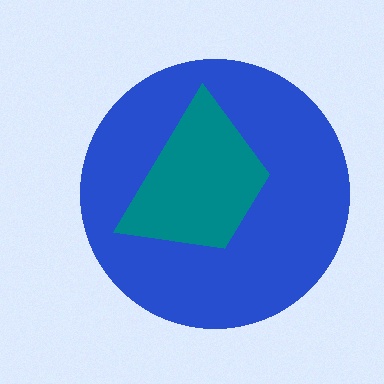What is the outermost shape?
The blue circle.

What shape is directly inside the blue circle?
The teal trapezoid.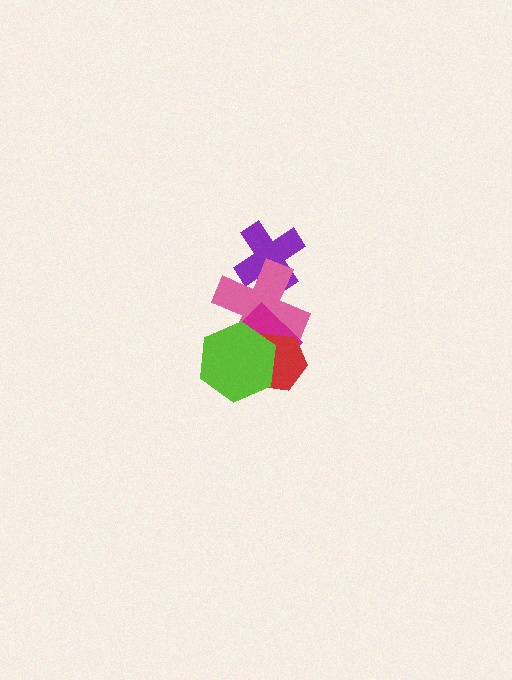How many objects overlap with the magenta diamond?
3 objects overlap with the magenta diamond.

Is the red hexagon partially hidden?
Yes, it is partially covered by another shape.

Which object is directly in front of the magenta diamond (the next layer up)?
The red hexagon is directly in front of the magenta diamond.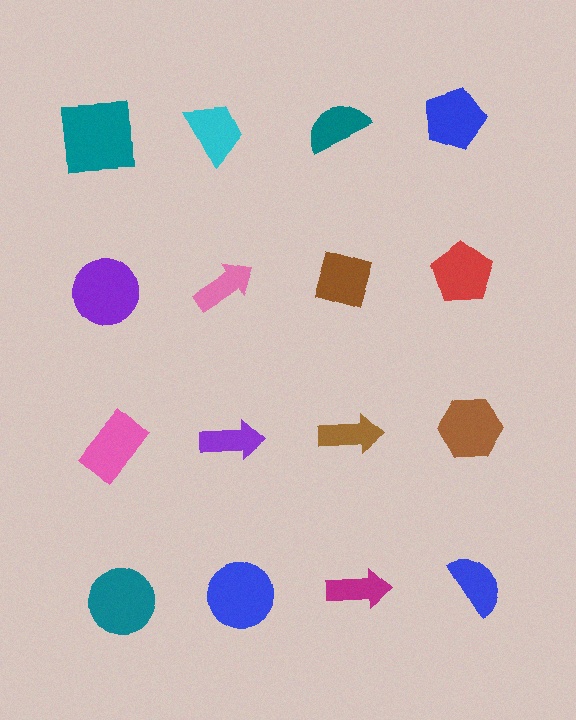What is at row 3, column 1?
A pink rectangle.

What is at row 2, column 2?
A pink arrow.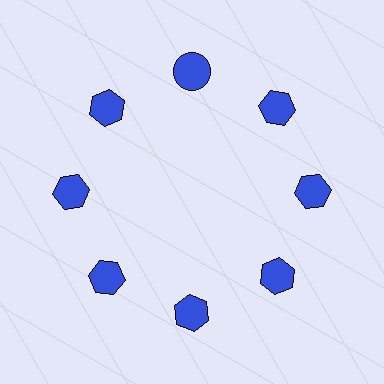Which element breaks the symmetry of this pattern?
The blue circle at roughly the 12 o'clock position breaks the symmetry. All other shapes are blue hexagons.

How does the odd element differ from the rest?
It has a different shape: circle instead of hexagon.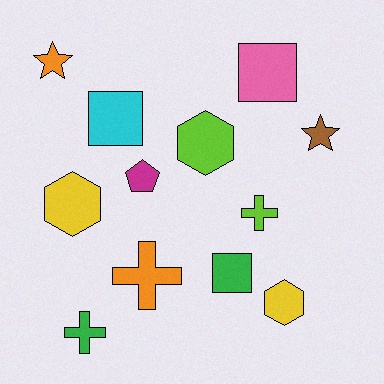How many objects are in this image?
There are 12 objects.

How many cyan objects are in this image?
There is 1 cyan object.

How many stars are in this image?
There are 2 stars.